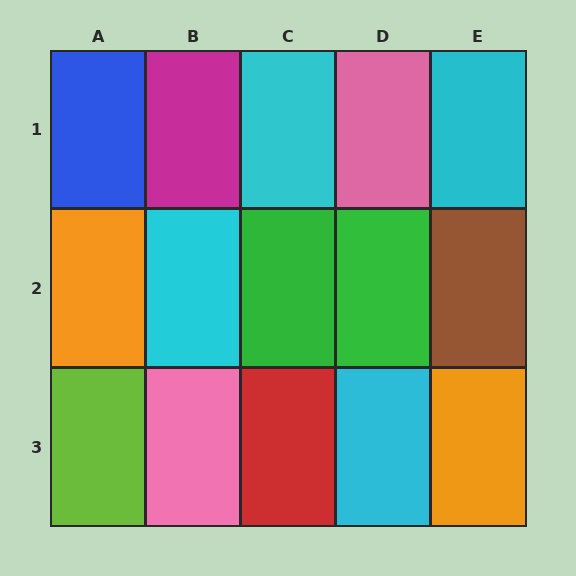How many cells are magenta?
1 cell is magenta.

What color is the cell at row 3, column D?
Cyan.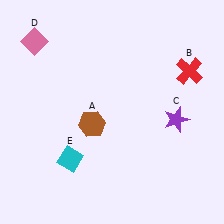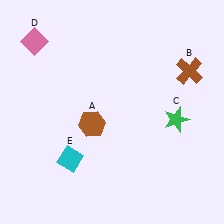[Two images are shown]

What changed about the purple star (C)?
In Image 1, C is purple. In Image 2, it changed to green.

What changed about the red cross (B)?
In Image 1, B is red. In Image 2, it changed to brown.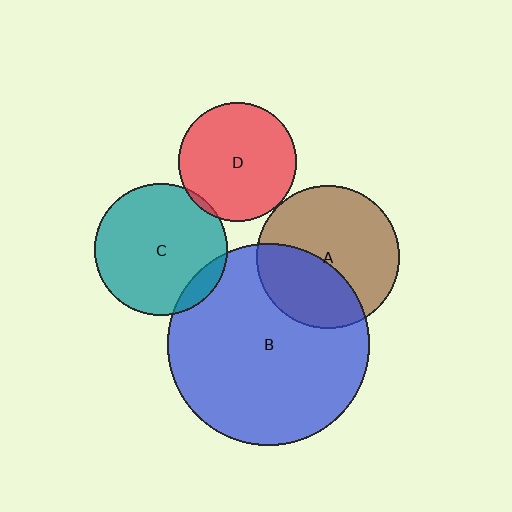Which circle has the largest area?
Circle B (blue).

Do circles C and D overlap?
Yes.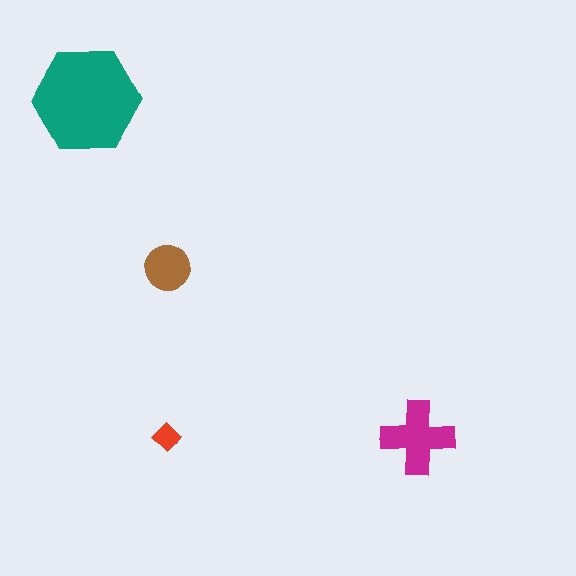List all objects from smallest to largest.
The red diamond, the brown circle, the magenta cross, the teal hexagon.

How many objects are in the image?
There are 4 objects in the image.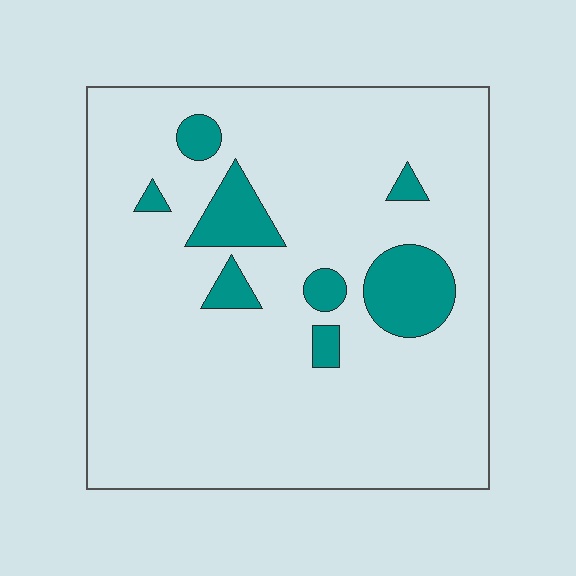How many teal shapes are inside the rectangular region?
8.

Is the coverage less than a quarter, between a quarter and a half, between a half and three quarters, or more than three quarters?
Less than a quarter.